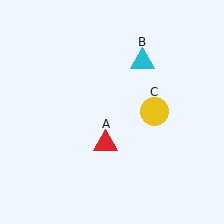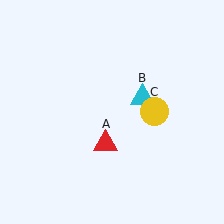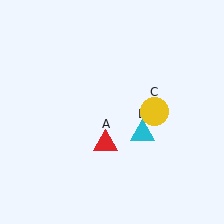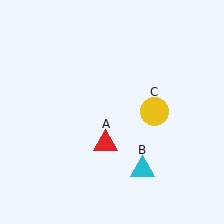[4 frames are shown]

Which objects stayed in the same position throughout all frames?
Red triangle (object A) and yellow circle (object C) remained stationary.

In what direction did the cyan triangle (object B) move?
The cyan triangle (object B) moved down.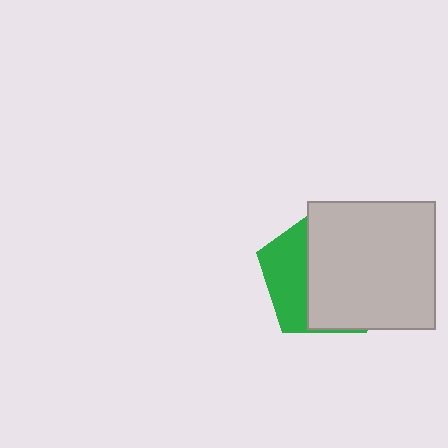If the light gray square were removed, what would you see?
You would see the complete green pentagon.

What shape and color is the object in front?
The object in front is a light gray square.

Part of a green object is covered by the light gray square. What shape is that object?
It is a pentagon.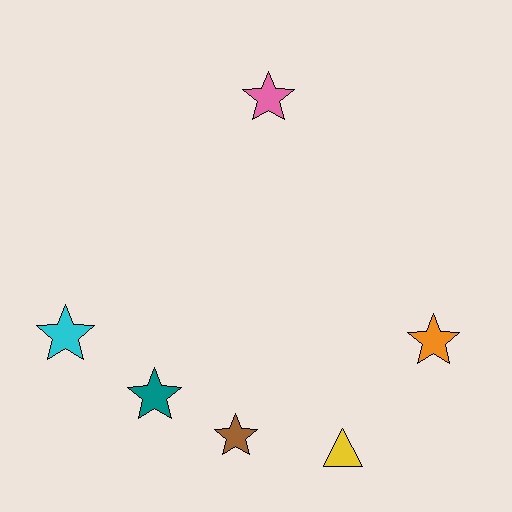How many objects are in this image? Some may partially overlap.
There are 6 objects.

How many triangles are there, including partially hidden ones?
There is 1 triangle.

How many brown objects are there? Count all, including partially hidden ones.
There is 1 brown object.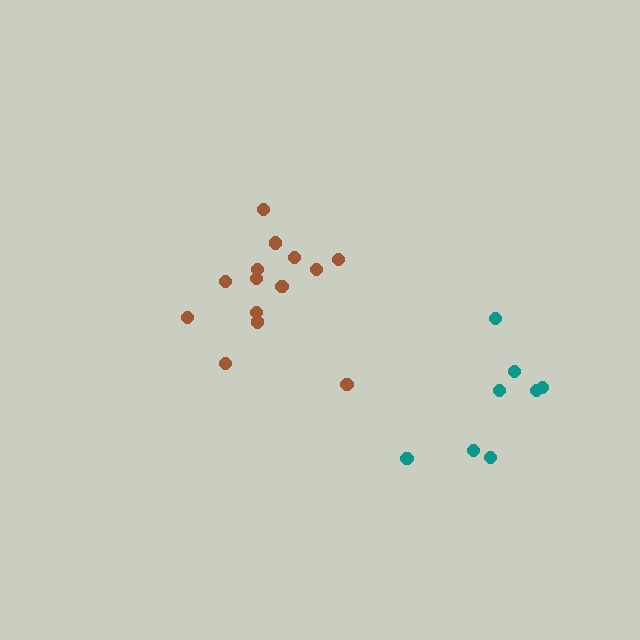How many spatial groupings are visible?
There are 2 spatial groupings.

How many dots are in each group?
Group 1: 8 dots, Group 2: 14 dots (22 total).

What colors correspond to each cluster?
The clusters are colored: teal, brown.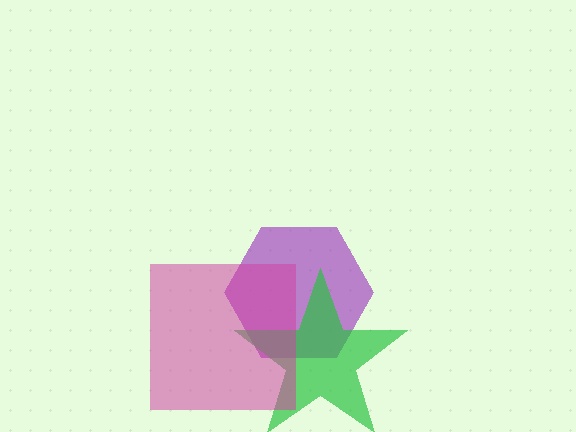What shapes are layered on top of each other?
The layered shapes are: a purple hexagon, a green star, a magenta square.